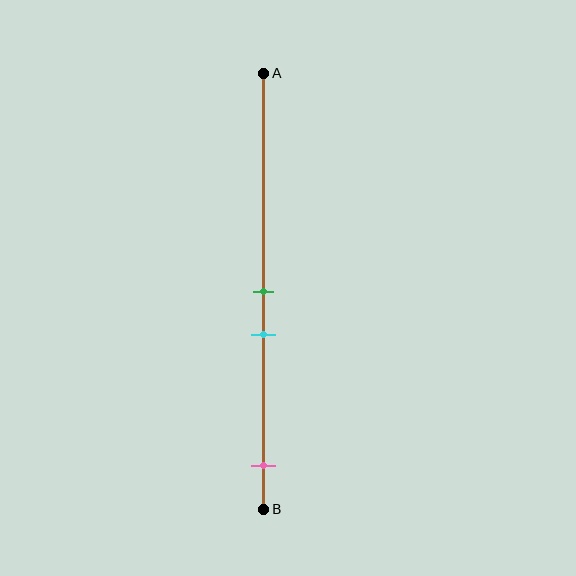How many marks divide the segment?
There are 3 marks dividing the segment.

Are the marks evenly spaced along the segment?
No, the marks are not evenly spaced.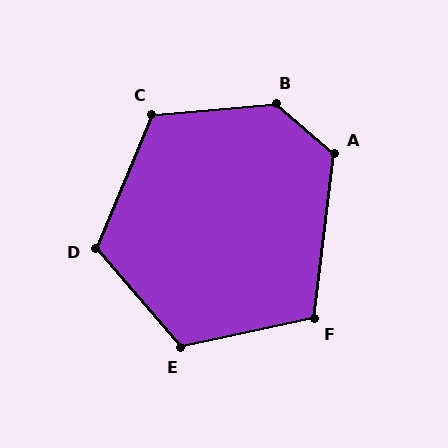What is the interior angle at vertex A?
Approximately 124 degrees (obtuse).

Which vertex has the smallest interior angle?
F, at approximately 109 degrees.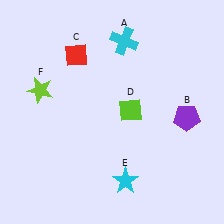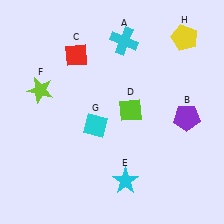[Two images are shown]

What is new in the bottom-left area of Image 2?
A cyan diamond (G) was added in the bottom-left area of Image 2.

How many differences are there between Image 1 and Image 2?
There are 2 differences between the two images.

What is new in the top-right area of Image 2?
A yellow pentagon (H) was added in the top-right area of Image 2.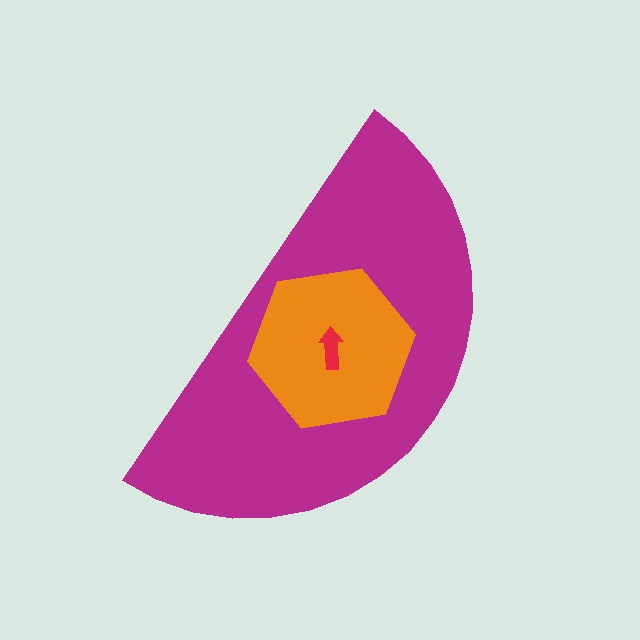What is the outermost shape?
The magenta semicircle.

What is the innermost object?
The red arrow.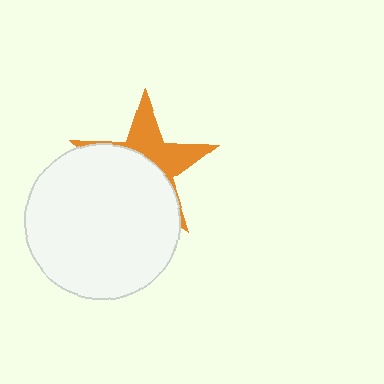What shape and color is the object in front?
The object in front is a white circle.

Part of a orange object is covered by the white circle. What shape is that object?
It is a star.